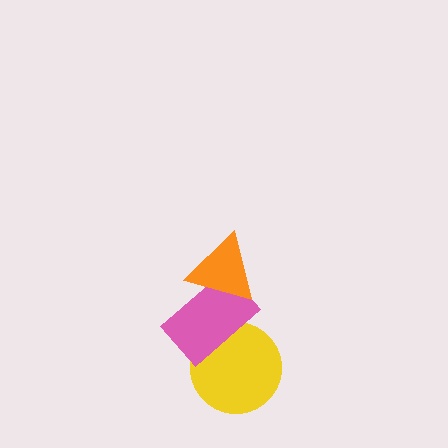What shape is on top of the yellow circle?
The pink rectangle is on top of the yellow circle.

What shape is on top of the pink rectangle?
The orange triangle is on top of the pink rectangle.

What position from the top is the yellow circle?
The yellow circle is 3rd from the top.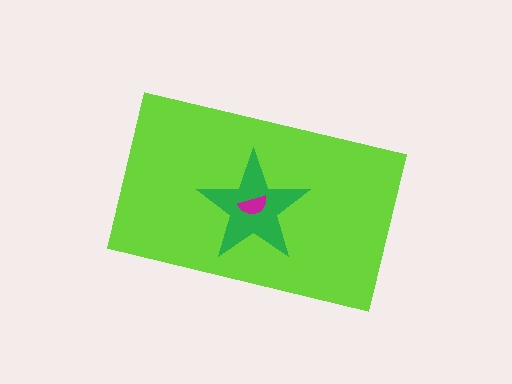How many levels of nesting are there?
3.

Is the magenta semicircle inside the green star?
Yes.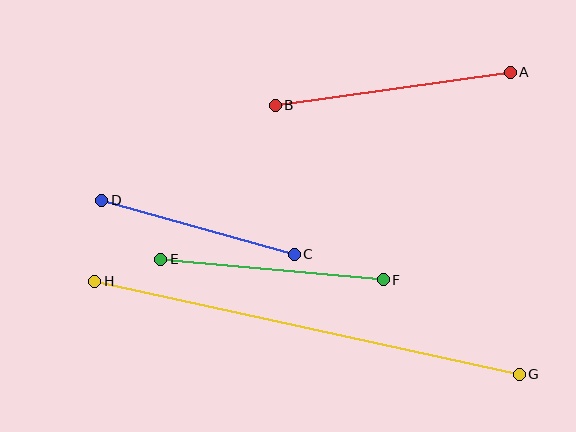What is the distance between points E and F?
The distance is approximately 223 pixels.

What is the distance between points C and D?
The distance is approximately 200 pixels.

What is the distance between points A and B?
The distance is approximately 237 pixels.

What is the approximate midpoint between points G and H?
The midpoint is at approximately (307, 328) pixels.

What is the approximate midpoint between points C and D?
The midpoint is at approximately (198, 227) pixels.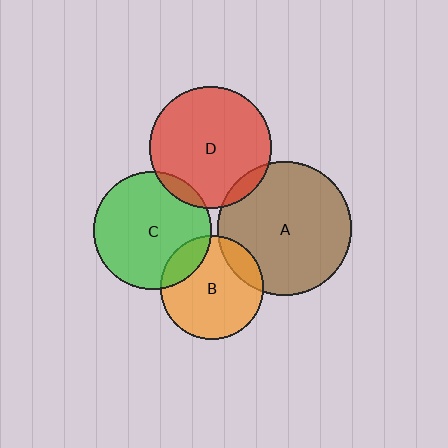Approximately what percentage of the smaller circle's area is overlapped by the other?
Approximately 15%.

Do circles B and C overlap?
Yes.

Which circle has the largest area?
Circle A (brown).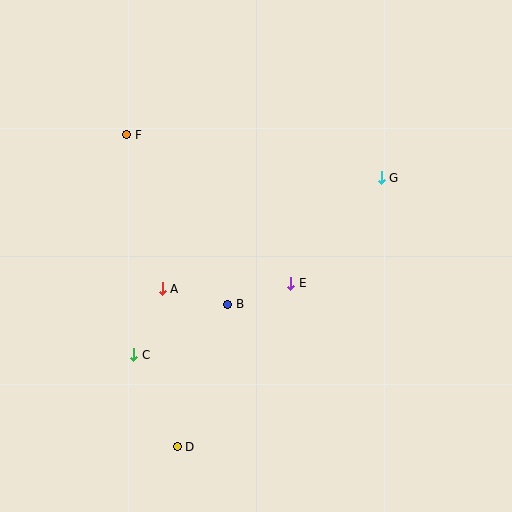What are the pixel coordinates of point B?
Point B is at (228, 304).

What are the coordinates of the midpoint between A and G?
The midpoint between A and G is at (272, 233).